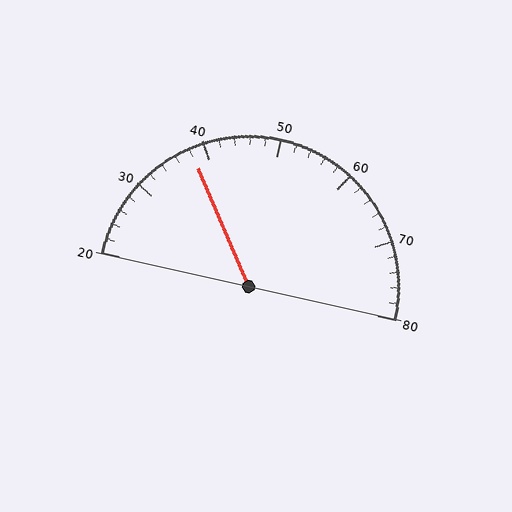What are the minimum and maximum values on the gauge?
The gauge ranges from 20 to 80.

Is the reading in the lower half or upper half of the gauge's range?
The reading is in the lower half of the range (20 to 80).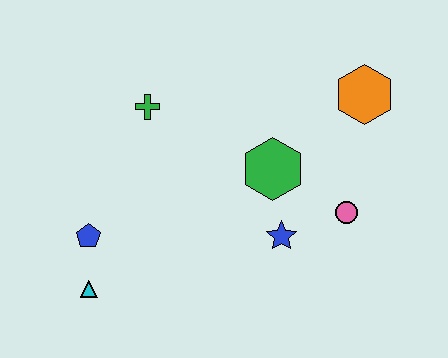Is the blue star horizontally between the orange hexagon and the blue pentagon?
Yes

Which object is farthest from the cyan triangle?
The orange hexagon is farthest from the cyan triangle.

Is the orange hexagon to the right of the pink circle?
Yes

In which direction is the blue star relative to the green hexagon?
The blue star is below the green hexagon.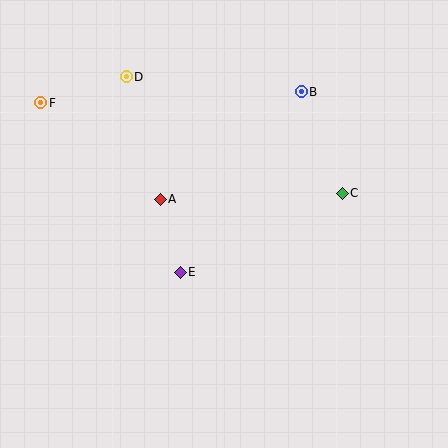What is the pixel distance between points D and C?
The distance between D and C is 245 pixels.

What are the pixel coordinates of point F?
Point F is at (41, 103).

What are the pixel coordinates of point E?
Point E is at (180, 272).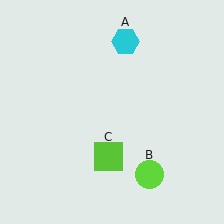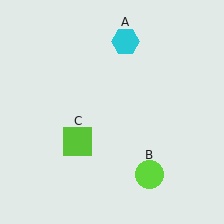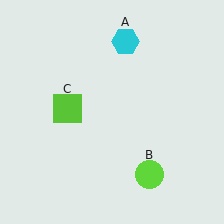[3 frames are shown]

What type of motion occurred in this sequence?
The lime square (object C) rotated clockwise around the center of the scene.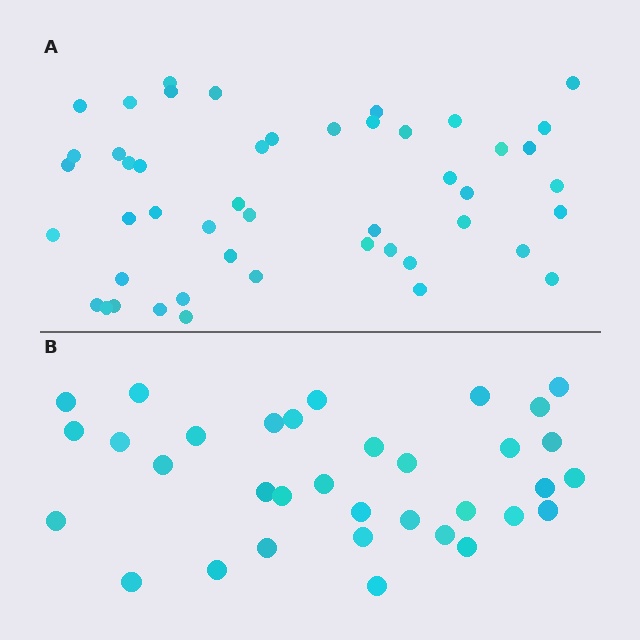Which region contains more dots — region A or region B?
Region A (the top region) has more dots.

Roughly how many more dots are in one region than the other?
Region A has approximately 15 more dots than region B.